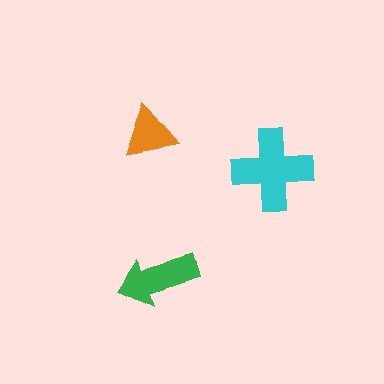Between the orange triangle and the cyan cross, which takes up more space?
The cyan cross.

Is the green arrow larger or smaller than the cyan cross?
Smaller.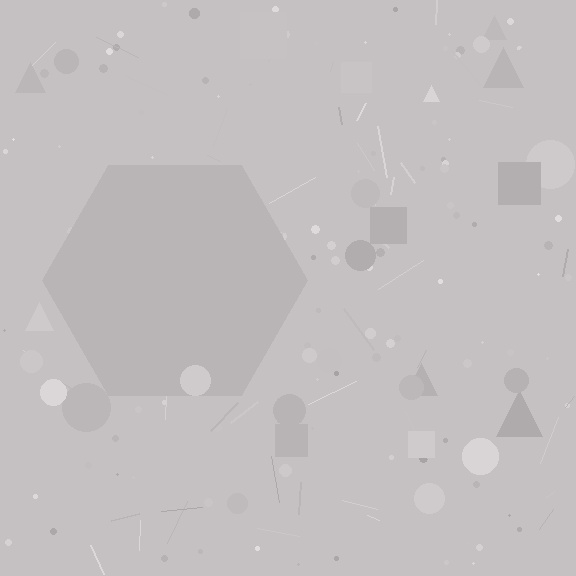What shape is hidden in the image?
A hexagon is hidden in the image.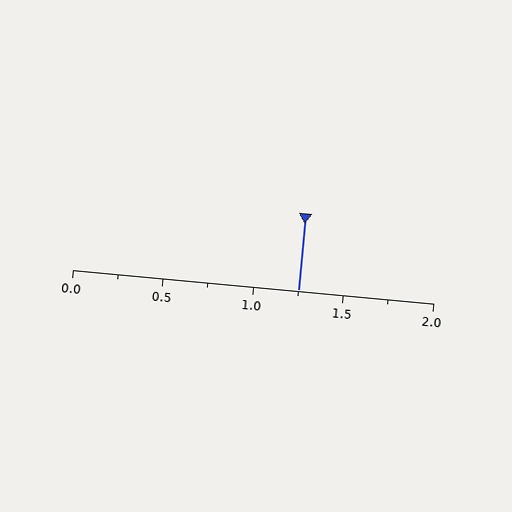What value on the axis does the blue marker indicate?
The marker indicates approximately 1.25.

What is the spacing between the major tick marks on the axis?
The major ticks are spaced 0.5 apart.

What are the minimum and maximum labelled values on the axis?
The axis runs from 0.0 to 2.0.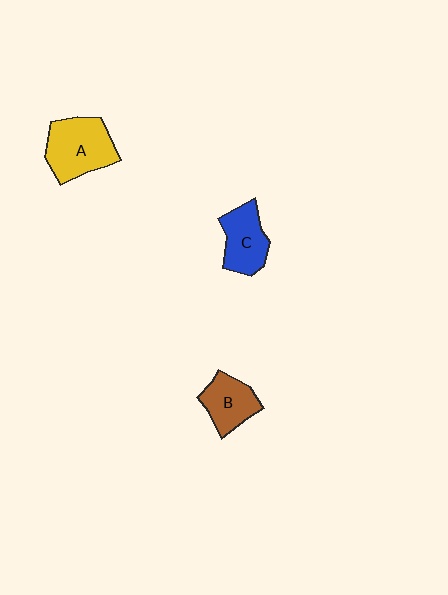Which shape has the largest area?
Shape A (yellow).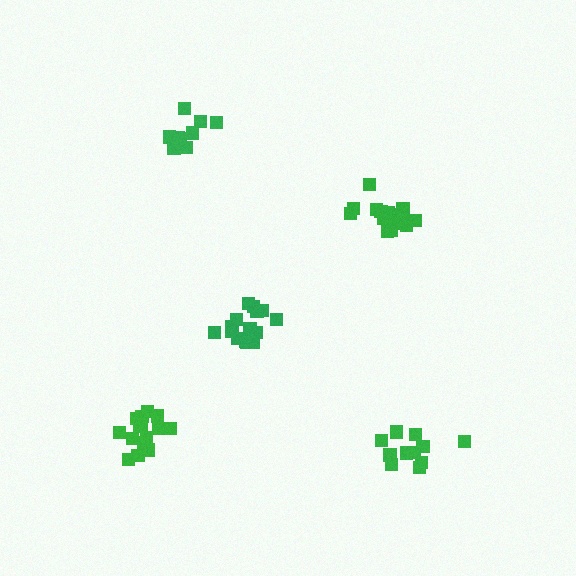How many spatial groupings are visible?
There are 5 spatial groupings.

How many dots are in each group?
Group 1: 16 dots, Group 2: 12 dots, Group 3: 16 dots, Group 4: 16 dots, Group 5: 11 dots (71 total).